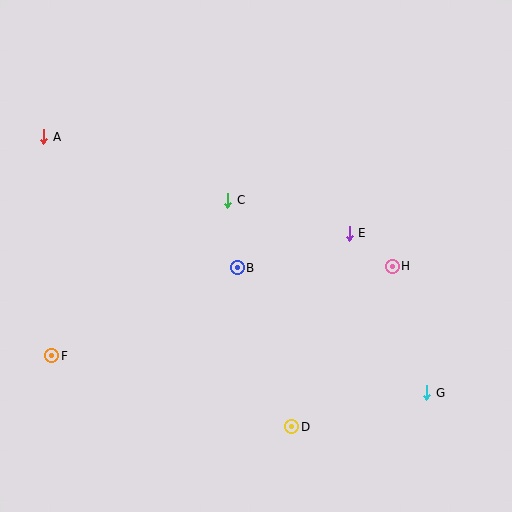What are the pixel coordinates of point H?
Point H is at (392, 266).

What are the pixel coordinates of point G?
Point G is at (427, 393).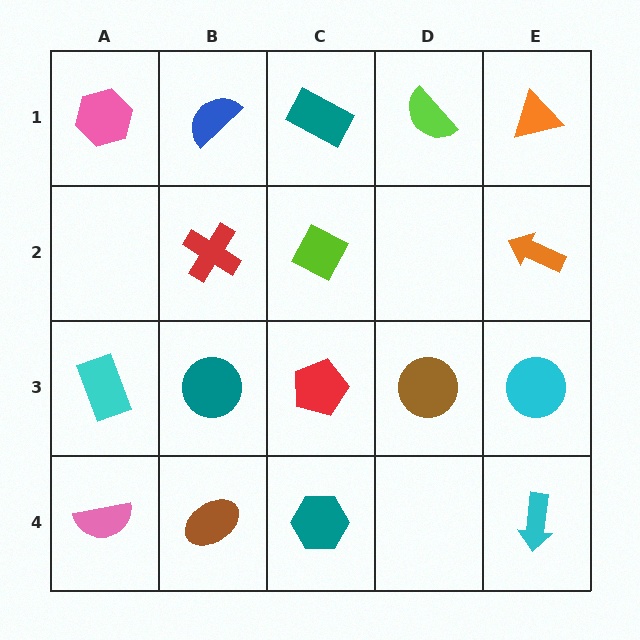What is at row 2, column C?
A lime diamond.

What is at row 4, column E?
A cyan arrow.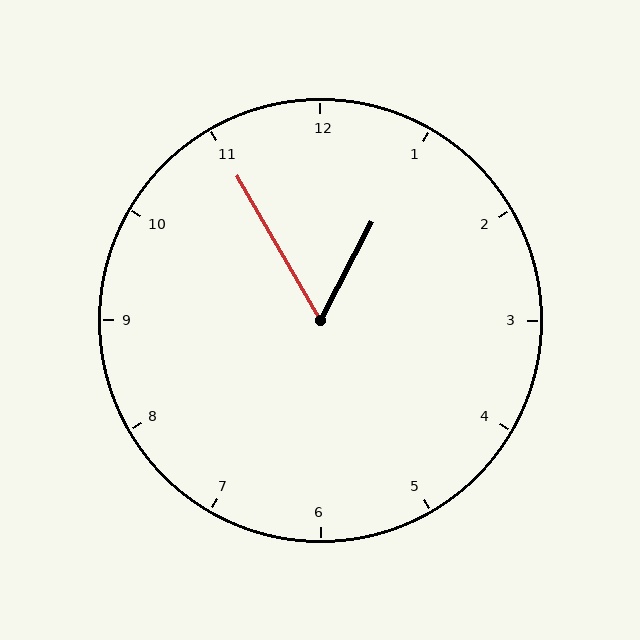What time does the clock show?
12:55.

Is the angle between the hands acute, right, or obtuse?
It is acute.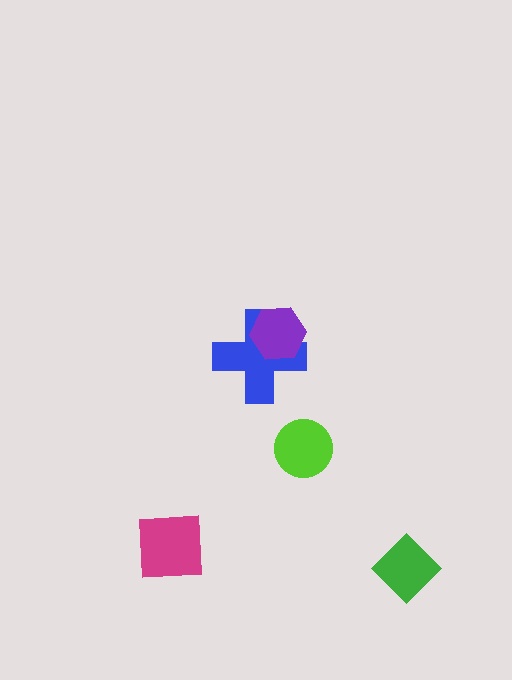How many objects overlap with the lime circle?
0 objects overlap with the lime circle.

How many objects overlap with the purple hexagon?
1 object overlaps with the purple hexagon.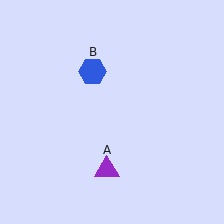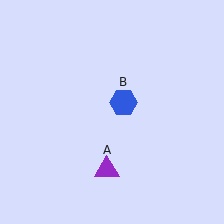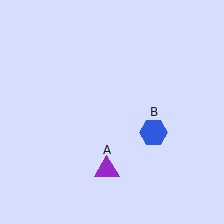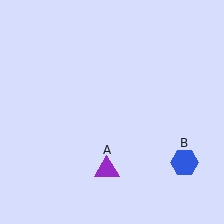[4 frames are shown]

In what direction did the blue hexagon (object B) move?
The blue hexagon (object B) moved down and to the right.